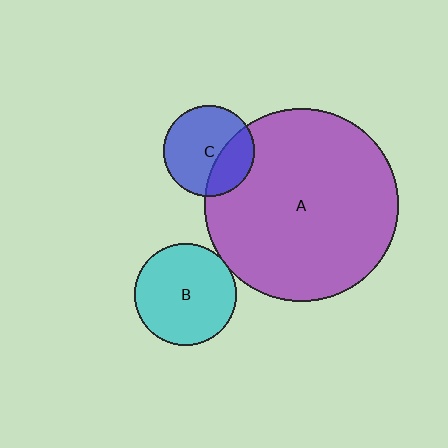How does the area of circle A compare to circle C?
Approximately 4.5 times.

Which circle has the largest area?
Circle A (purple).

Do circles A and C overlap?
Yes.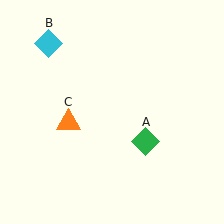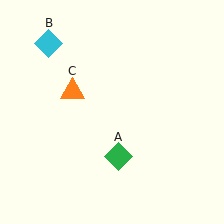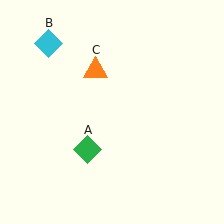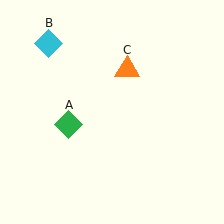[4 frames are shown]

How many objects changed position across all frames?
2 objects changed position: green diamond (object A), orange triangle (object C).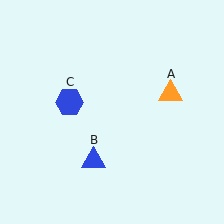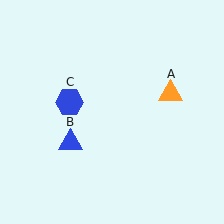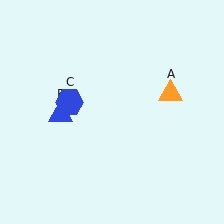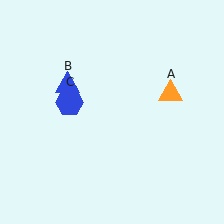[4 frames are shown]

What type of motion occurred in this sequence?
The blue triangle (object B) rotated clockwise around the center of the scene.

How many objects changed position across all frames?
1 object changed position: blue triangle (object B).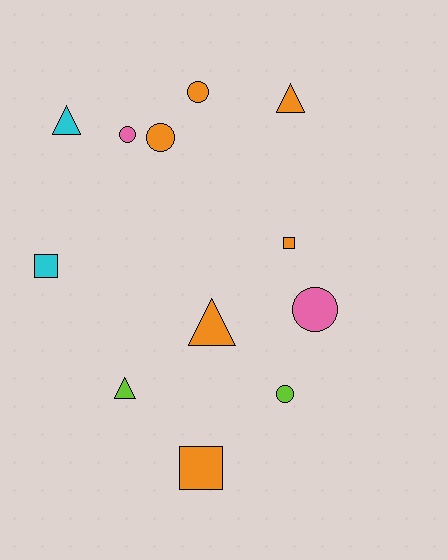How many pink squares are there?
There are no pink squares.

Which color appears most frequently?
Orange, with 6 objects.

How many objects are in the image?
There are 12 objects.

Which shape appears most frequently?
Circle, with 5 objects.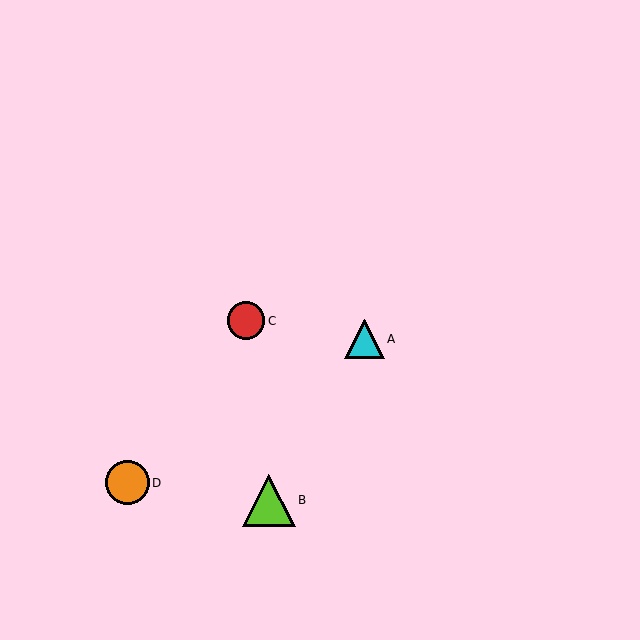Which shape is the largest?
The lime triangle (labeled B) is the largest.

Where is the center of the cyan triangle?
The center of the cyan triangle is at (364, 339).